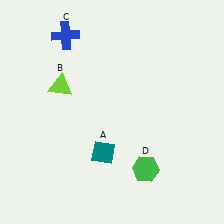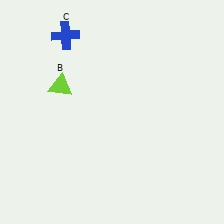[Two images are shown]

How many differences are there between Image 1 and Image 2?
There are 2 differences between the two images.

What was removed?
The green hexagon (D), the teal diamond (A) were removed in Image 2.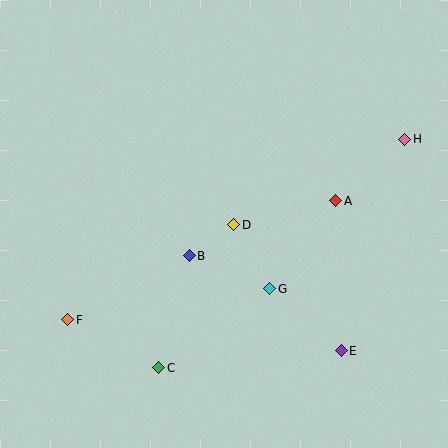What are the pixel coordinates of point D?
Point D is at (234, 225).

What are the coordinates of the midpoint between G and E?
The midpoint between G and E is at (305, 320).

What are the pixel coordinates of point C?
Point C is at (159, 368).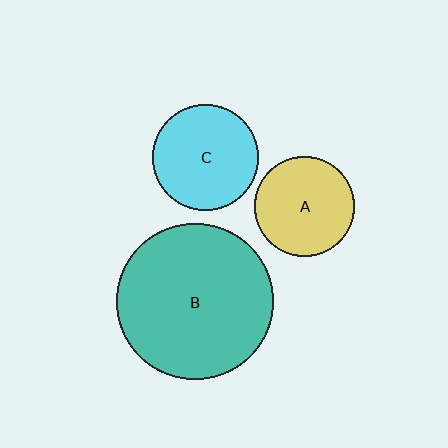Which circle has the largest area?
Circle B (teal).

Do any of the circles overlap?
No, none of the circles overlap.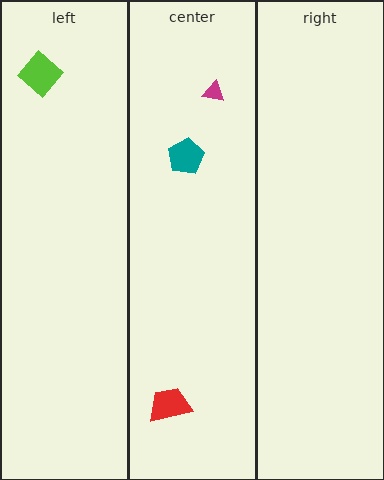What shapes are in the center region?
The red trapezoid, the magenta triangle, the teal pentagon.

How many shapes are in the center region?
3.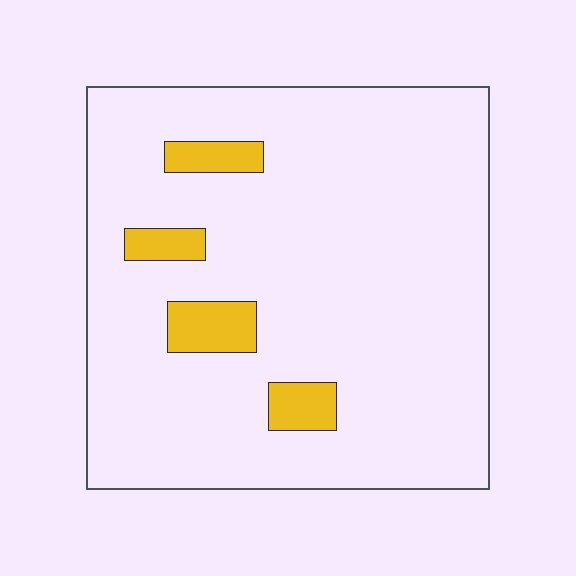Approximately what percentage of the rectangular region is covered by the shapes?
Approximately 10%.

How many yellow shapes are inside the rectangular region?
4.